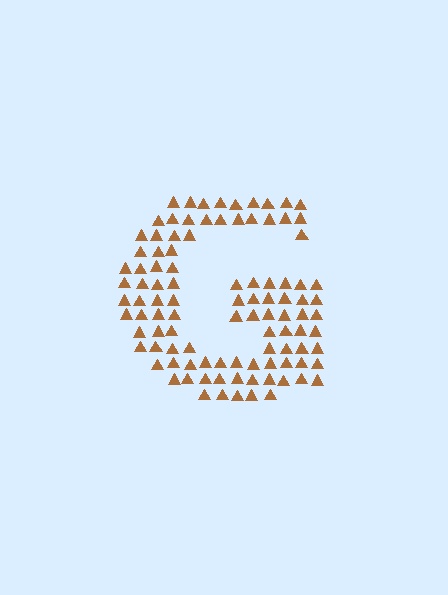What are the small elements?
The small elements are triangles.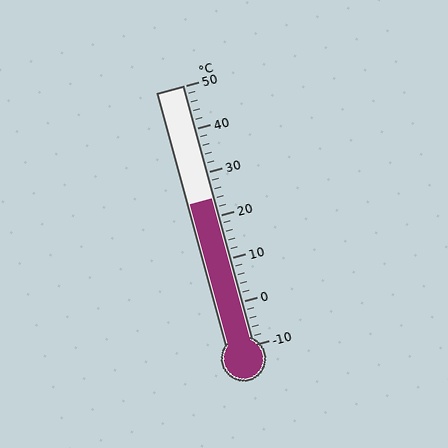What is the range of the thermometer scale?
The thermometer scale ranges from -10°C to 50°C.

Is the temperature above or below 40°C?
The temperature is below 40°C.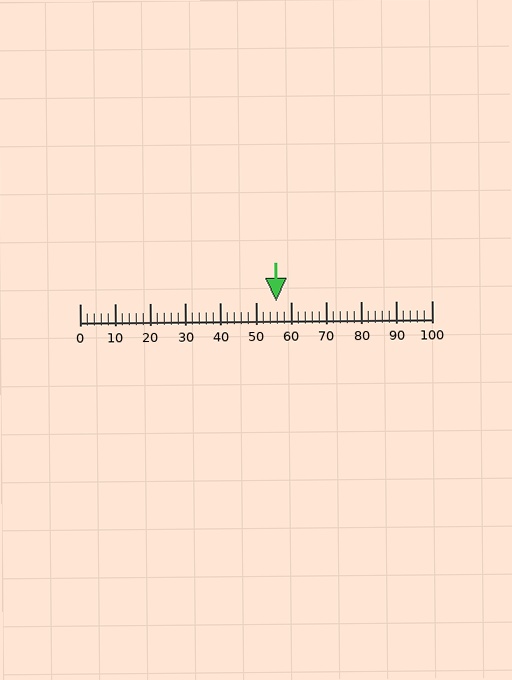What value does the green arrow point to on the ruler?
The green arrow points to approximately 56.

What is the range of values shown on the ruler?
The ruler shows values from 0 to 100.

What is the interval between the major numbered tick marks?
The major tick marks are spaced 10 units apart.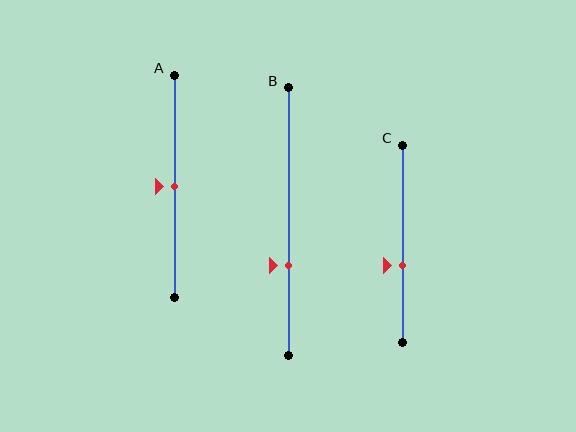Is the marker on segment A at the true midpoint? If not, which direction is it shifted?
Yes, the marker on segment A is at the true midpoint.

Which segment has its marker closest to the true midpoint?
Segment A has its marker closest to the true midpoint.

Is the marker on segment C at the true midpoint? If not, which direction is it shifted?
No, the marker on segment C is shifted downward by about 11% of the segment length.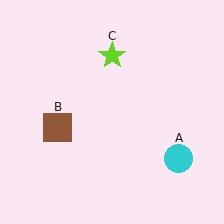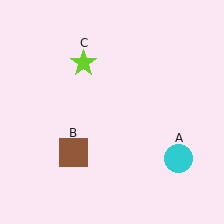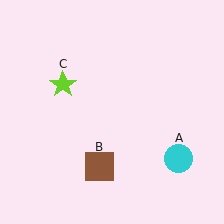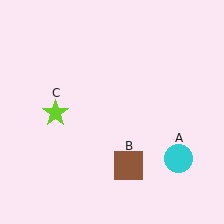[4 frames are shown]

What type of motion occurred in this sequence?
The brown square (object B), lime star (object C) rotated counterclockwise around the center of the scene.